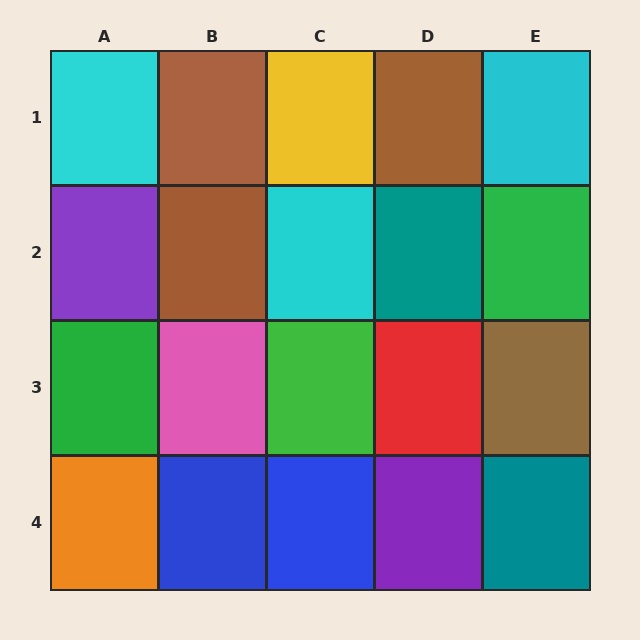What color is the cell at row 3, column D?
Red.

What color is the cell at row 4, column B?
Blue.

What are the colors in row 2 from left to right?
Purple, brown, cyan, teal, green.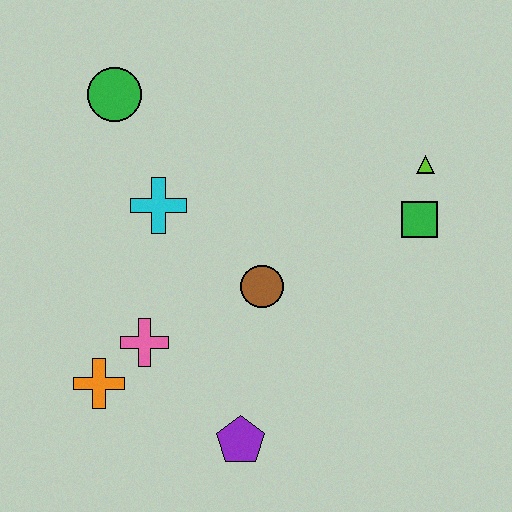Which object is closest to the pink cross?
The orange cross is closest to the pink cross.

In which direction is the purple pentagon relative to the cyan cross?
The purple pentagon is below the cyan cross.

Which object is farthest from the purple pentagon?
The green circle is farthest from the purple pentagon.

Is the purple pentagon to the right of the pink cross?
Yes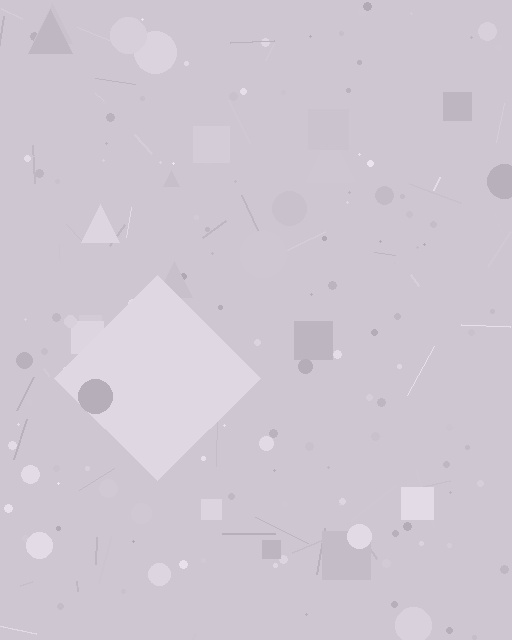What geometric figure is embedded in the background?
A diamond is embedded in the background.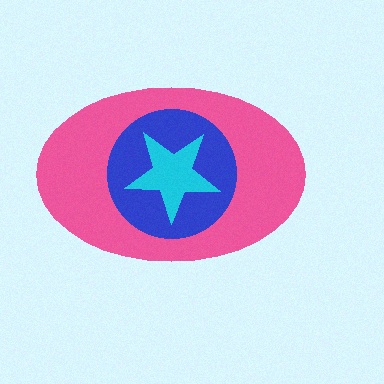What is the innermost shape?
The cyan star.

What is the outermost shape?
The pink ellipse.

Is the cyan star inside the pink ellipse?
Yes.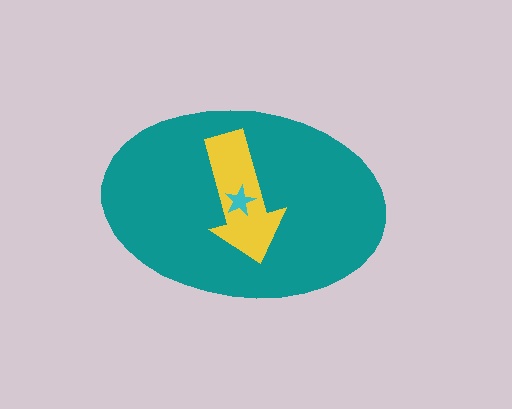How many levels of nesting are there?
3.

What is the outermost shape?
The teal ellipse.